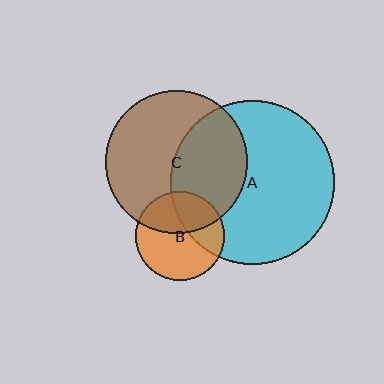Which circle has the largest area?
Circle A (cyan).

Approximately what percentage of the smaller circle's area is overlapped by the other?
Approximately 45%.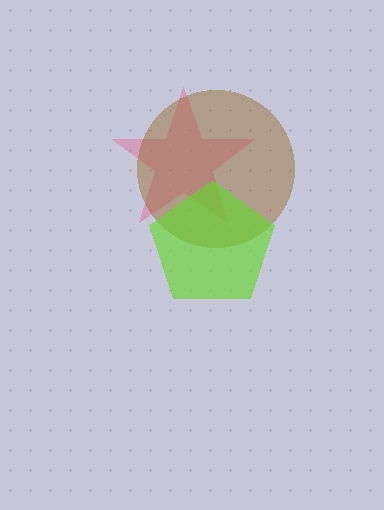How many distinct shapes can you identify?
There are 3 distinct shapes: a pink star, a brown circle, a lime pentagon.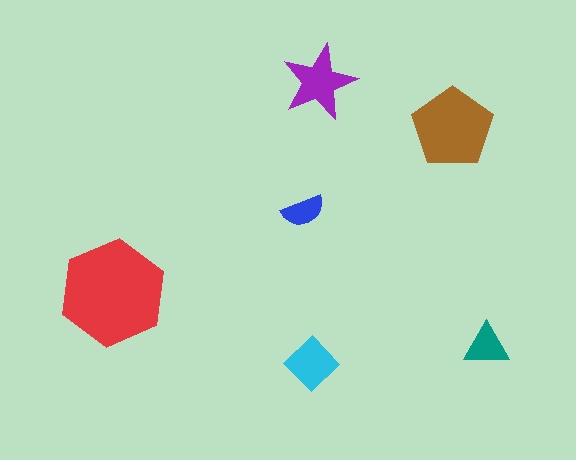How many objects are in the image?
There are 6 objects in the image.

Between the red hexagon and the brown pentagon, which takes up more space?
The red hexagon.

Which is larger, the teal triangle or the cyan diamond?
The cyan diamond.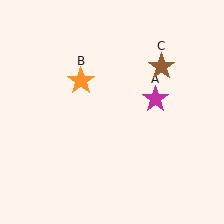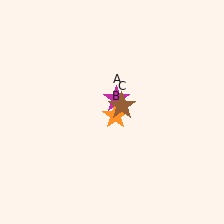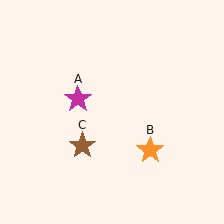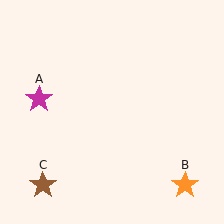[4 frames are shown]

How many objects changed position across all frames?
3 objects changed position: magenta star (object A), orange star (object B), brown star (object C).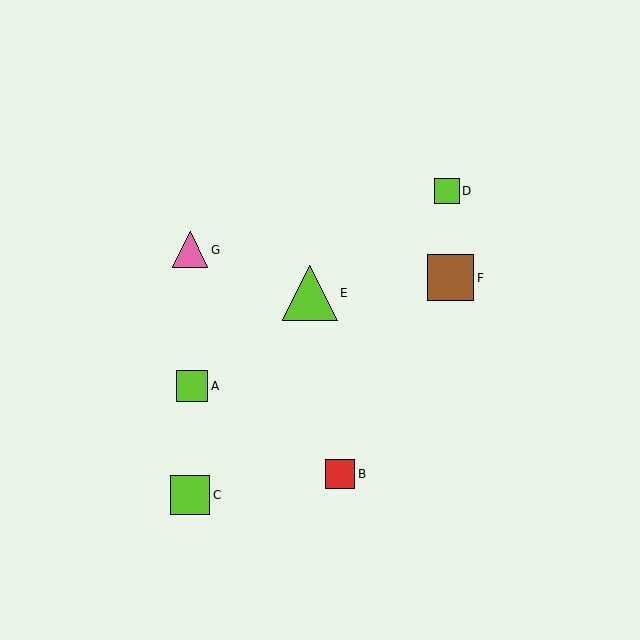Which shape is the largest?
The lime triangle (labeled E) is the largest.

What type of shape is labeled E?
Shape E is a lime triangle.